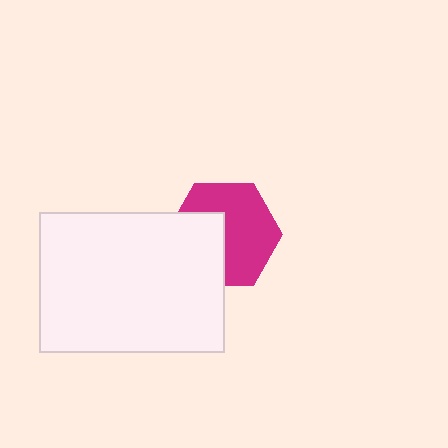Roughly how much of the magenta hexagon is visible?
About half of it is visible (roughly 60%).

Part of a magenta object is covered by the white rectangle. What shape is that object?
It is a hexagon.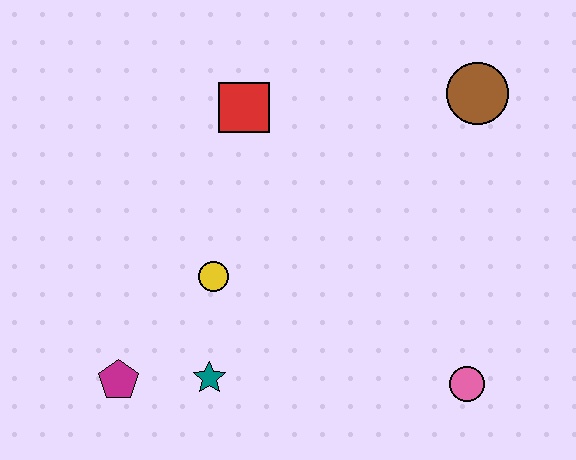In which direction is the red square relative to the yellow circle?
The red square is above the yellow circle.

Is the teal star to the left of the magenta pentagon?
No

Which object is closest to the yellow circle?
The teal star is closest to the yellow circle.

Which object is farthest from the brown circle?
The magenta pentagon is farthest from the brown circle.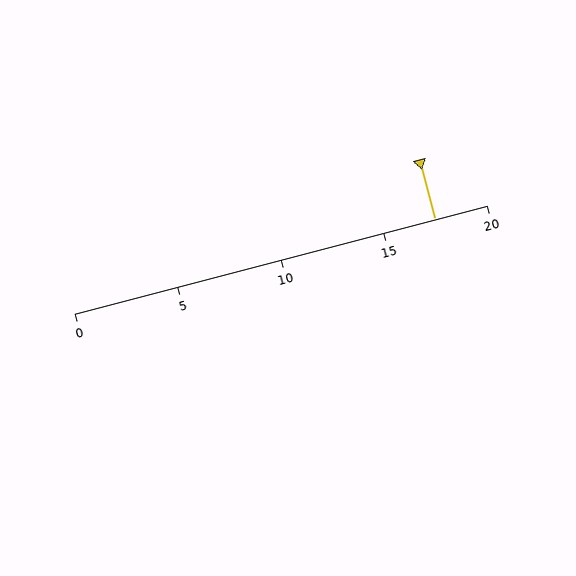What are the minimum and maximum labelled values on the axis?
The axis runs from 0 to 20.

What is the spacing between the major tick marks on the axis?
The major ticks are spaced 5 apart.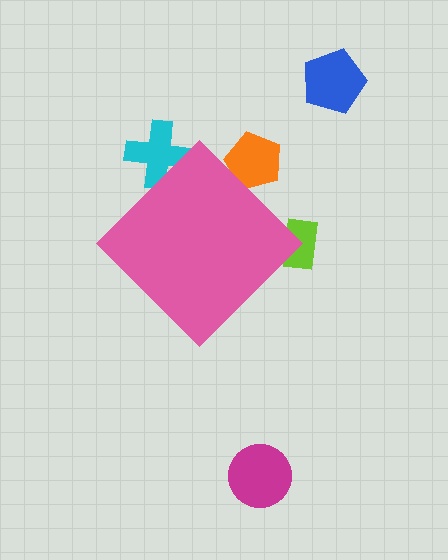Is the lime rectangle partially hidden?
Yes, the lime rectangle is partially hidden behind the pink diamond.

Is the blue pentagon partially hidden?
No, the blue pentagon is fully visible.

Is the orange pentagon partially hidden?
Yes, the orange pentagon is partially hidden behind the pink diamond.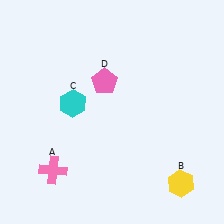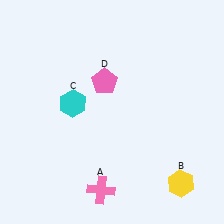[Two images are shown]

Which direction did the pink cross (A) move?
The pink cross (A) moved right.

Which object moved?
The pink cross (A) moved right.